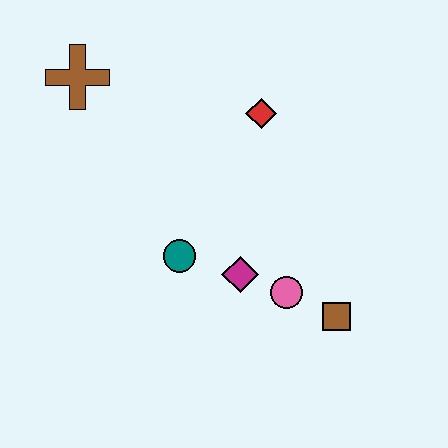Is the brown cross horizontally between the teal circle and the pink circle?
No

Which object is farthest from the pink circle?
The brown cross is farthest from the pink circle.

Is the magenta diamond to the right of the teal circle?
Yes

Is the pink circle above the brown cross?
No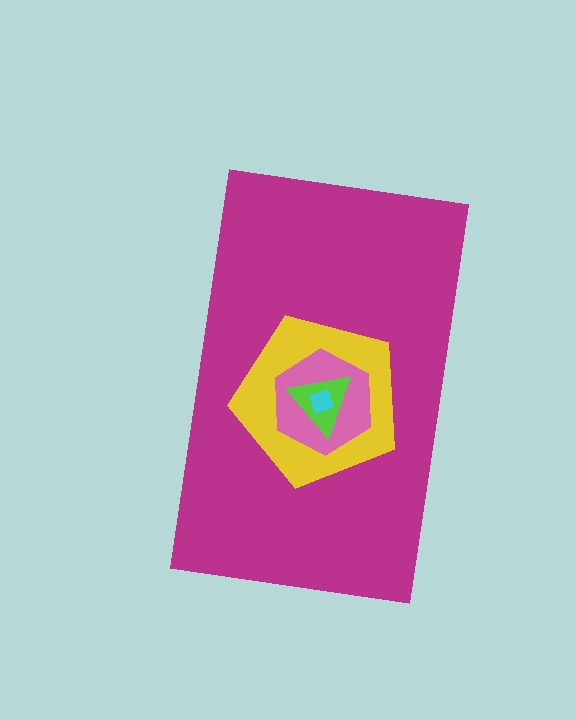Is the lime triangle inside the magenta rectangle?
Yes.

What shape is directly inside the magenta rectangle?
The yellow pentagon.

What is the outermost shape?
The magenta rectangle.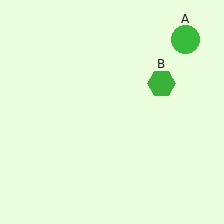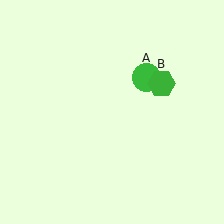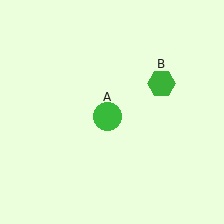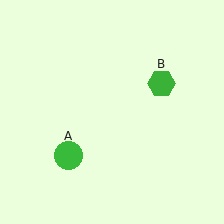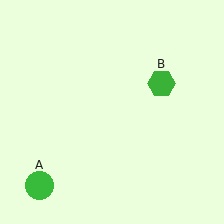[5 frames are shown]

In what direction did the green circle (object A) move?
The green circle (object A) moved down and to the left.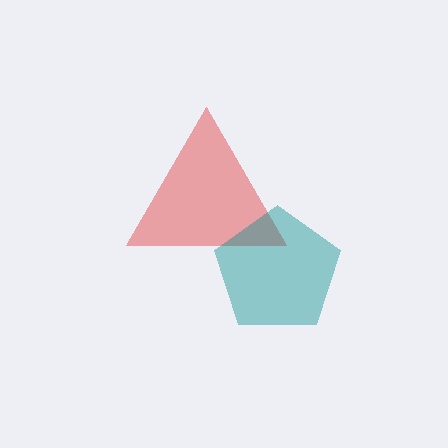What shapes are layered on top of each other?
The layered shapes are: a red triangle, a teal pentagon.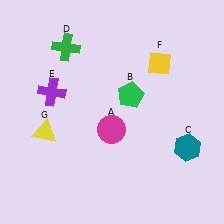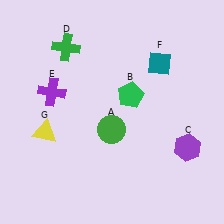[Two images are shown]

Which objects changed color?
A changed from magenta to green. C changed from teal to purple. F changed from yellow to teal.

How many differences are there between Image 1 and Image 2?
There are 3 differences between the two images.